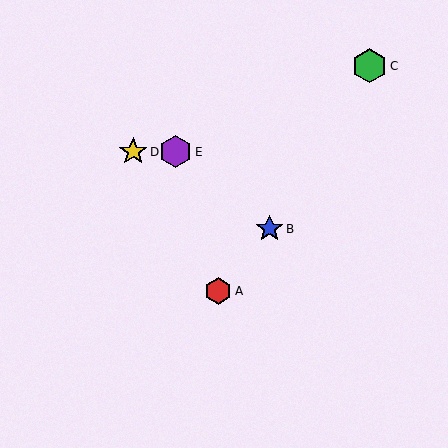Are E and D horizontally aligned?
Yes, both are at y≈152.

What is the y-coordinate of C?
Object C is at y≈66.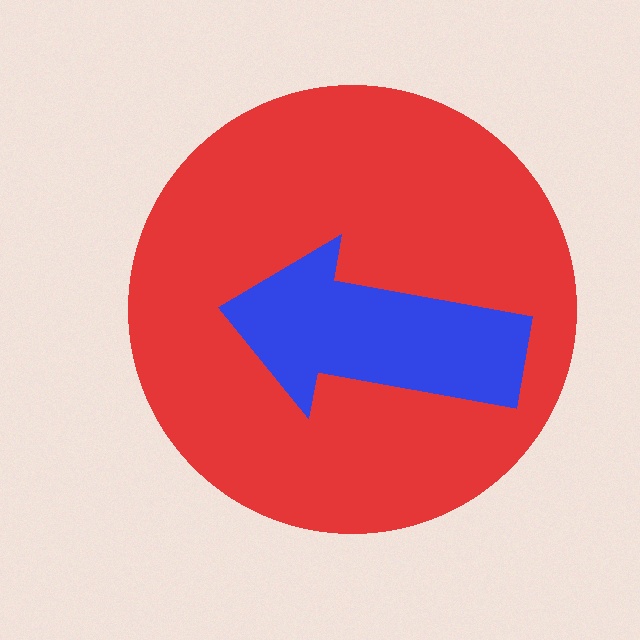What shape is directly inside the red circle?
The blue arrow.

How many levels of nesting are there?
2.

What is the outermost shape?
The red circle.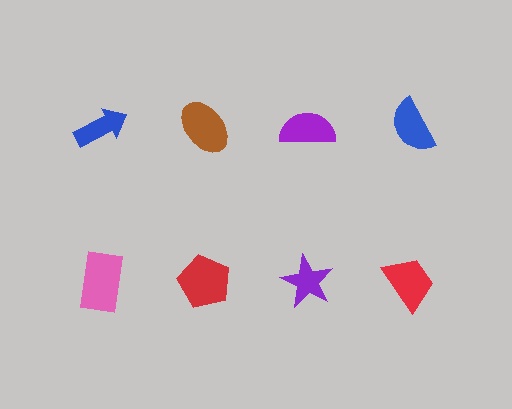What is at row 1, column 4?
A blue semicircle.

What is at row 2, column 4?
A red trapezoid.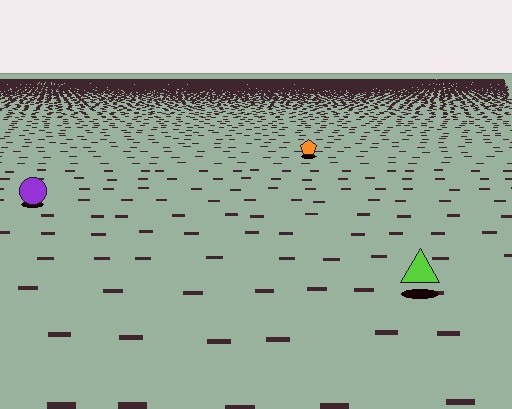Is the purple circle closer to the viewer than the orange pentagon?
Yes. The purple circle is closer — you can tell from the texture gradient: the ground texture is coarser near it.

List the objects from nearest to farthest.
From nearest to farthest: the lime triangle, the purple circle, the orange pentagon.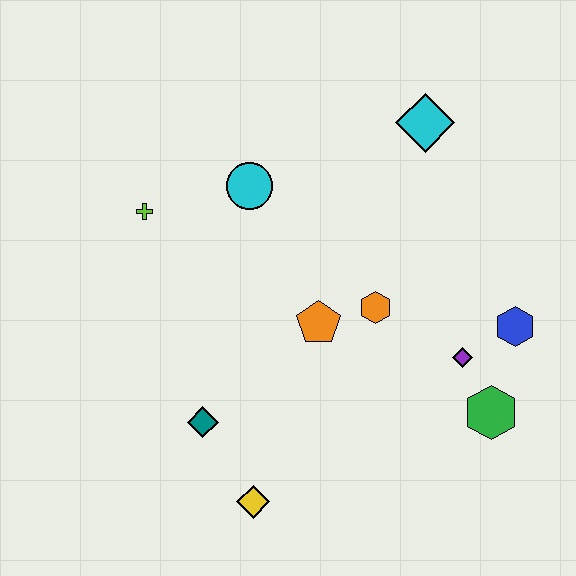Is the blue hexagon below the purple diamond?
No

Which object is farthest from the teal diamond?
The cyan diamond is farthest from the teal diamond.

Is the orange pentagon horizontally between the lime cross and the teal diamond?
No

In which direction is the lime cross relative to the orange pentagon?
The lime cross is to the left of the orange pentagon.